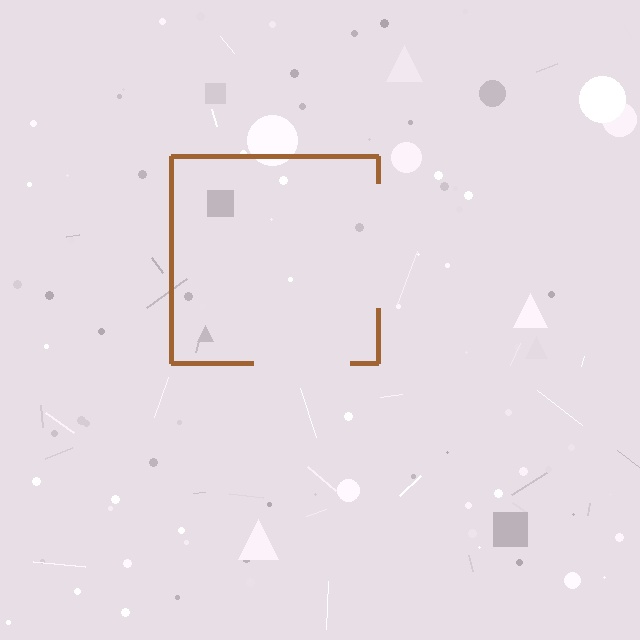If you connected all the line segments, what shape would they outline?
They would outline a square.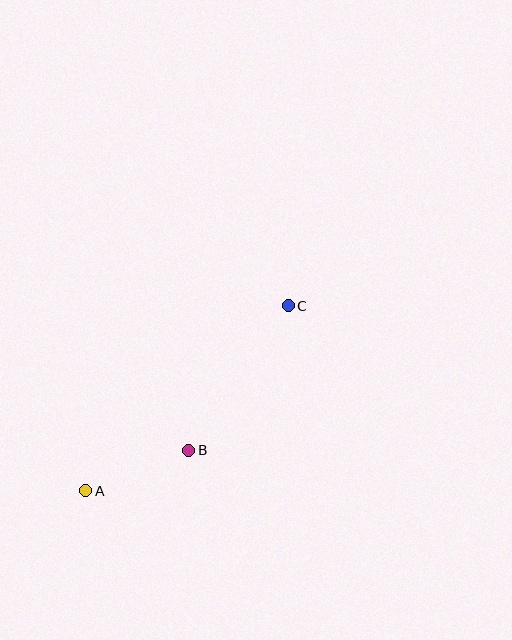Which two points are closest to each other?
Points A and B are closest to each other.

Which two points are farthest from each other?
Points A and C are farthest from each other.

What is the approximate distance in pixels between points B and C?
The distance between B and C is approximately 175 pixels.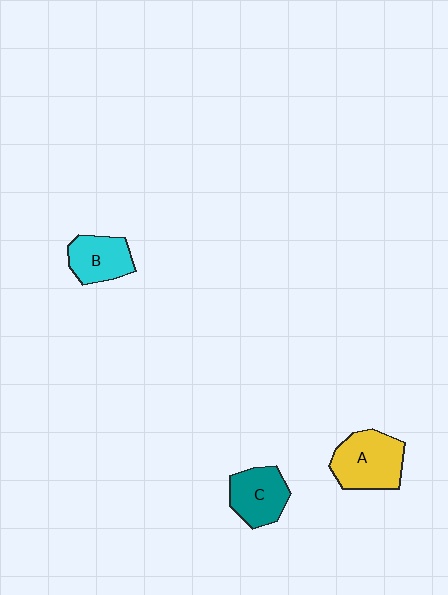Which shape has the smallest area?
Shape B (cyan).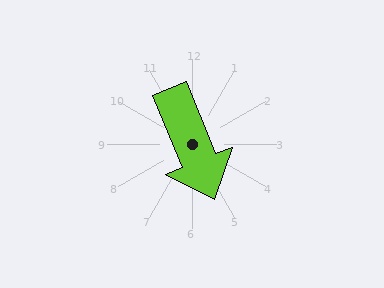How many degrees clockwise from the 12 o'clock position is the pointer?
Approximately 158 degrees.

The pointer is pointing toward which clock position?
Roughly 5 o'clock.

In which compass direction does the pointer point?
South.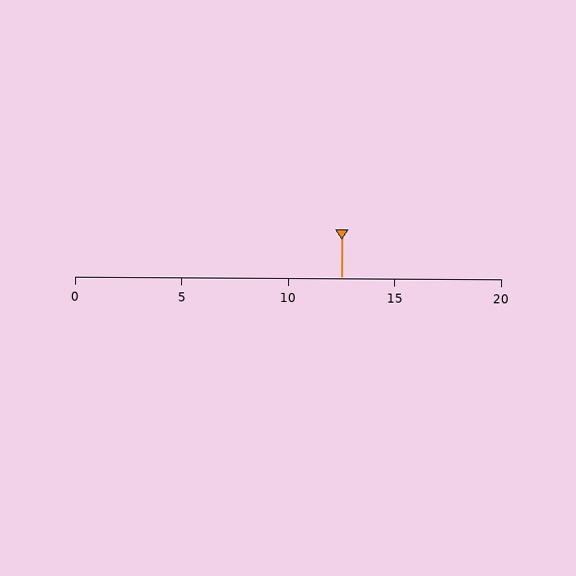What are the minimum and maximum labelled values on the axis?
The axis runs from 0 to 20.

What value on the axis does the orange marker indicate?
The marker indicates approximately 12.5.